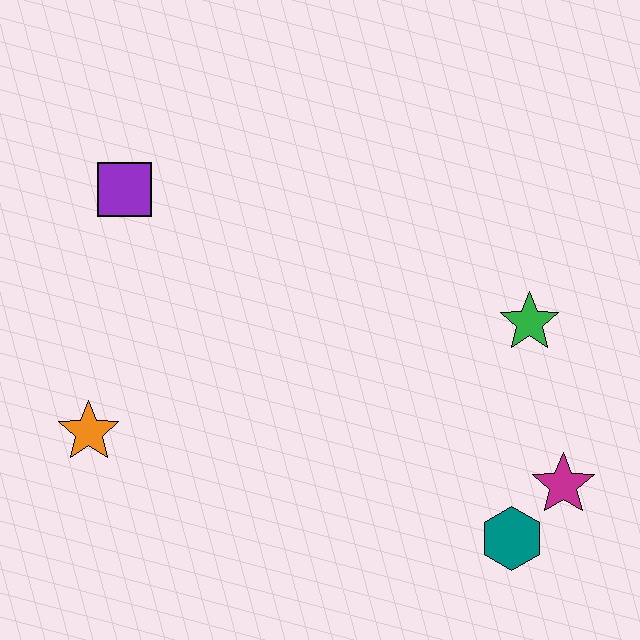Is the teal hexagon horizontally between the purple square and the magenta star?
Yes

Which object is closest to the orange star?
The purple square is closest to the orange star.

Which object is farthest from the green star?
The orange star is farthest from the green star.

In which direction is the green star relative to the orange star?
The green star is to the right of the orange star.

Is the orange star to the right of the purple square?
No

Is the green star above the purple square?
No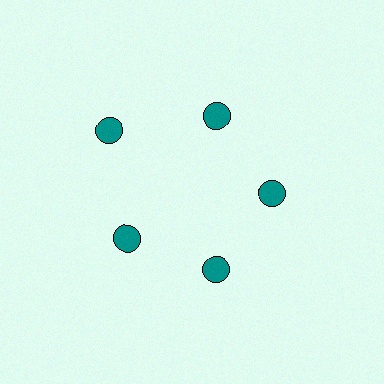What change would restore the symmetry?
The symmetry would be restored by moving it inward, back onto the ring so that all 5 circles sit at equal angles and equal distance from the center.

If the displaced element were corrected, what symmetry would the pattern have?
It would have 5-fold rotational symmetry — the pattern would map onto itself every 72 degrees.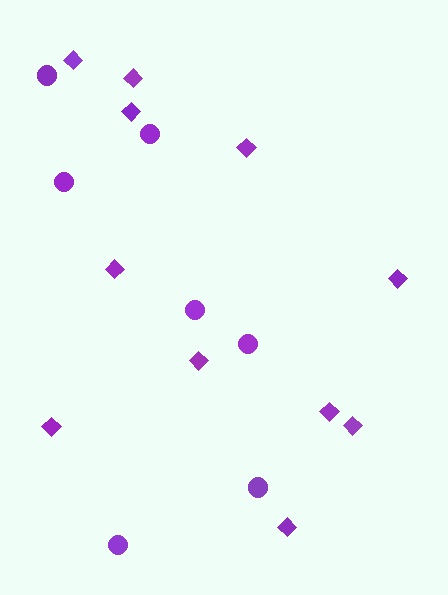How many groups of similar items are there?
There are 2 groups: one group of diamonds (11) and one group of circles (7).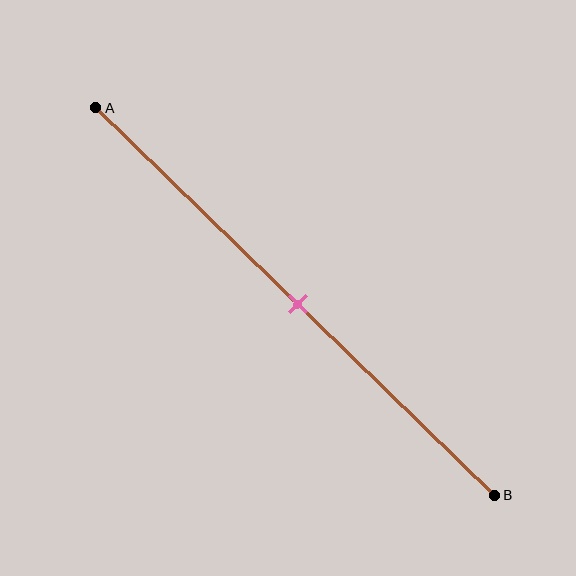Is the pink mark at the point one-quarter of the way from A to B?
No, the mark is at about 50% from A, not at the 25% one-quarter point.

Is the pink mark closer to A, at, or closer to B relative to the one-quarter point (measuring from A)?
The pink mark is closer to point B than the one-quarter point of segment AB.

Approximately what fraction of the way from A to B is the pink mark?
The pink mark is approximately 50% of the way from A to B.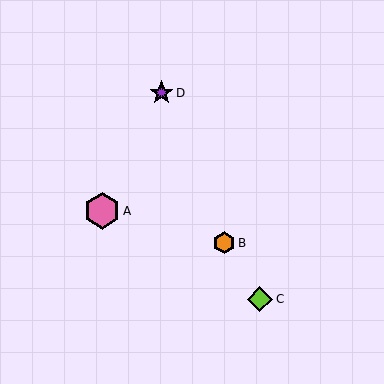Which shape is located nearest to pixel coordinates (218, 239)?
The orange hexagon (labeled B) at (224, 243) is nearest to that location.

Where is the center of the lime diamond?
The center of the lime diamond is at (260, 299).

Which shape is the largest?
The pink hexagon (labeled A) is the largest.